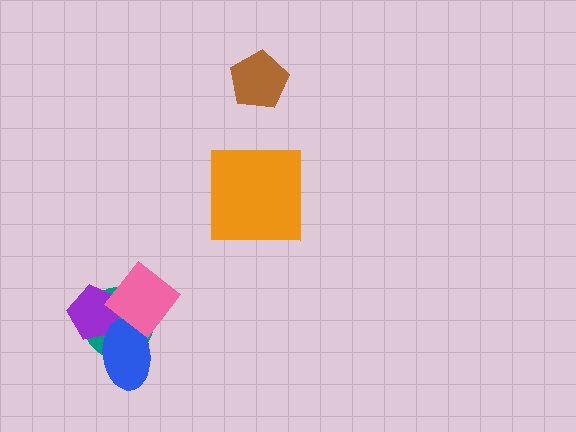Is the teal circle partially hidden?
Yes, it is partially covered by another shape.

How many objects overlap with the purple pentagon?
3 objects overlap with the purple pentagon.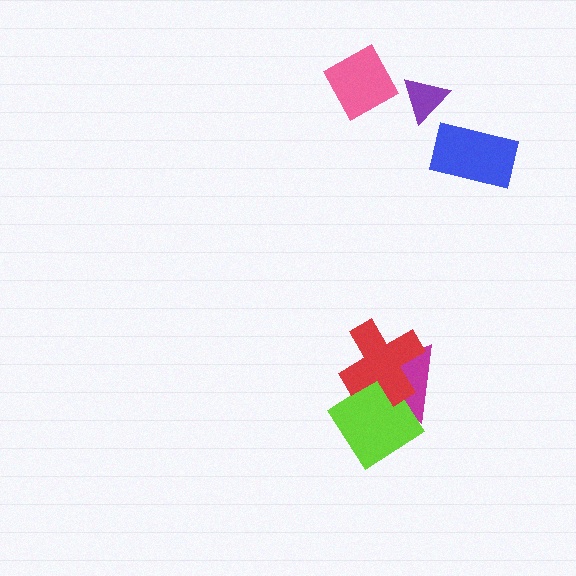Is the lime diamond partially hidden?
Yes, it is partially covered by another shape.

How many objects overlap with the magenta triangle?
2 objects overlap with the magenta triangle.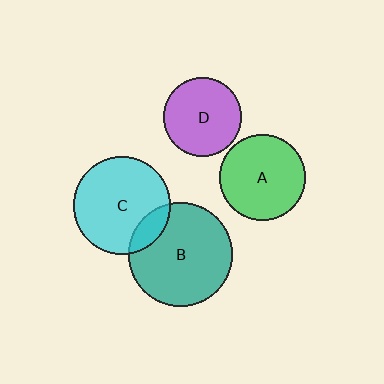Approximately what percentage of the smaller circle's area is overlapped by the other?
Approximately 15%.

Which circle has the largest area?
Circle B (teal).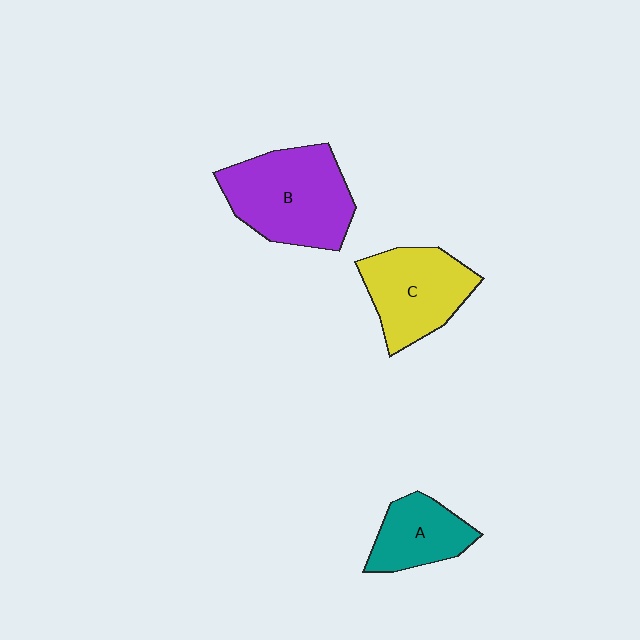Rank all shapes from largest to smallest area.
From largest to smallest: B (purple), C (yellow), A (teal).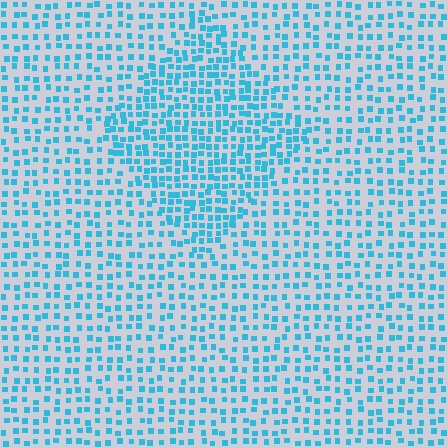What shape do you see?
I see a diamond.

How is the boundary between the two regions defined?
The boundary is defined by a change in element density (approximately 1.7x ratio). All elements are the same color, size, and shape.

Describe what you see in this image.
The image contains small cyan elements arranged at two different densities. A diamond-shaped region is visible where the elements are more densely packed than the surrounding area.